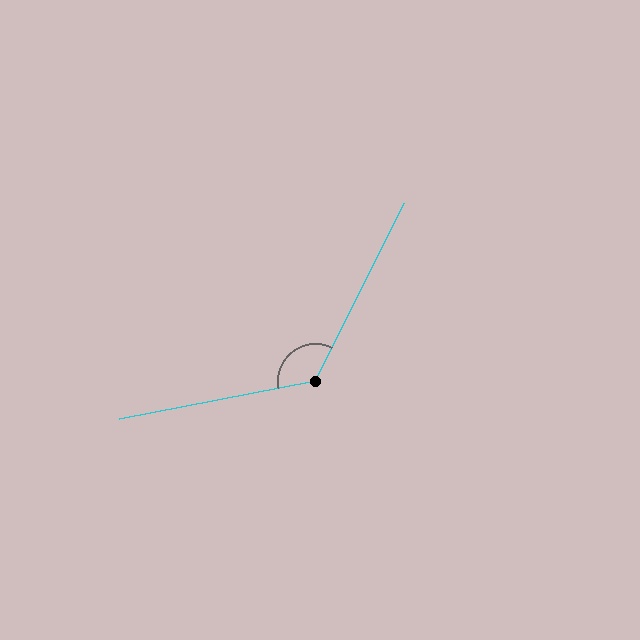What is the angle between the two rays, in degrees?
Approximately 128 degrees.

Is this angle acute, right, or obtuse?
It is obtuse.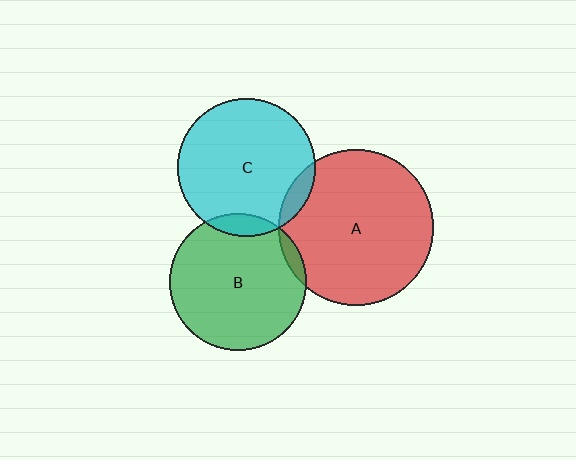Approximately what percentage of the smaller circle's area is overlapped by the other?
Approximately 10%.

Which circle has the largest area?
Circle A (red).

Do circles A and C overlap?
Yes.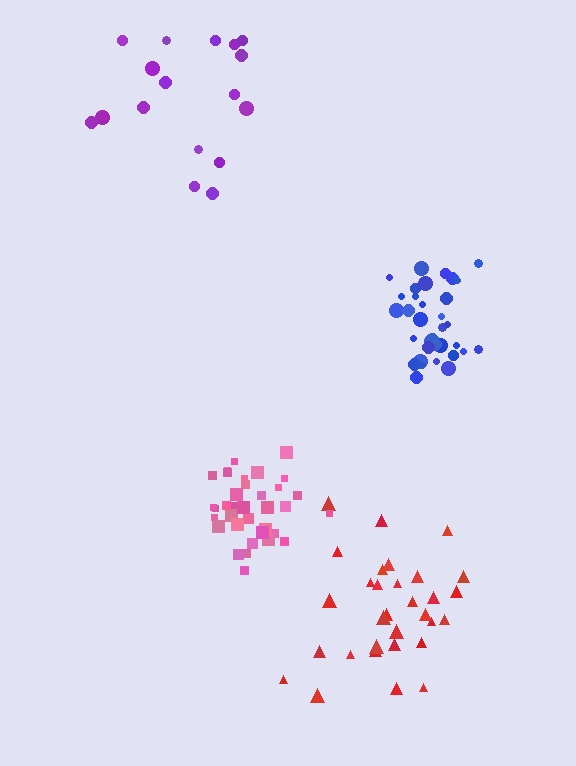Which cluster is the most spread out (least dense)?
Purple.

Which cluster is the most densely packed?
Pink.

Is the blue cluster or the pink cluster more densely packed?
Pink.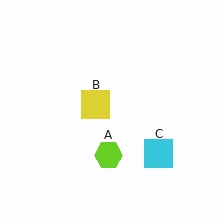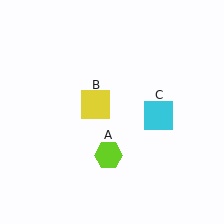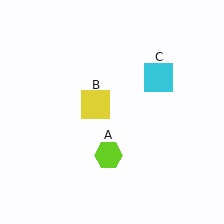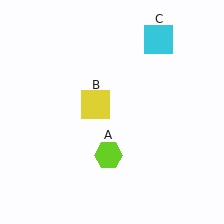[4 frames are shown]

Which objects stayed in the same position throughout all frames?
Lime hexagon (object A) and yellow square (object B) remained stationary.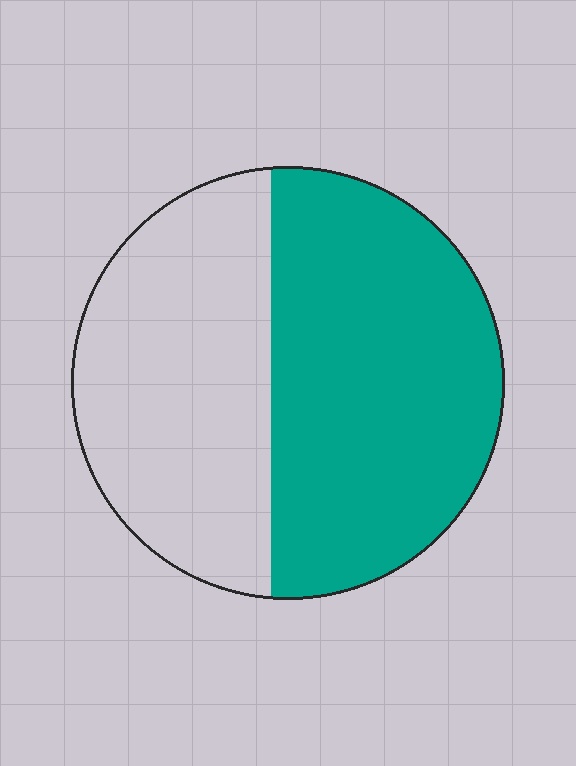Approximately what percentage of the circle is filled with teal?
Approximately 55%.